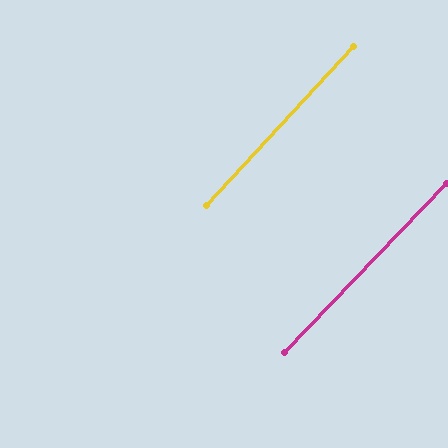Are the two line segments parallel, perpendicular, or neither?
Parallel — their directions differ by only 1.1°.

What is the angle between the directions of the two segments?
Approximately 1 degree.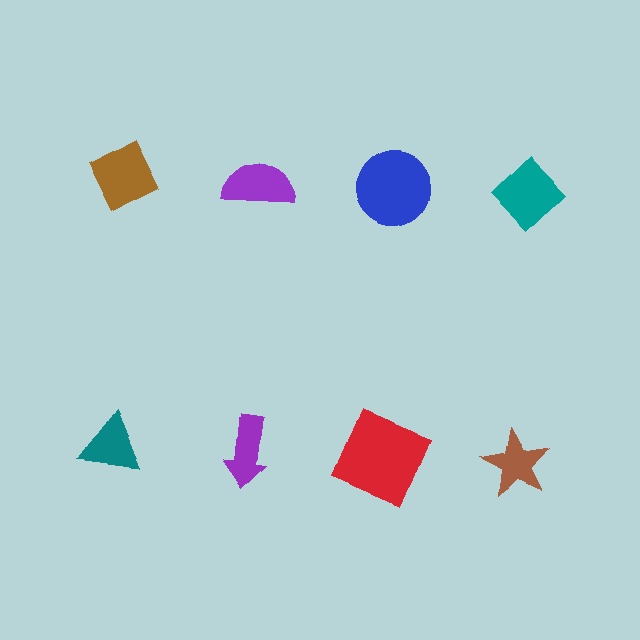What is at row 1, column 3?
A blue circle.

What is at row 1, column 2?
A purple semicircle.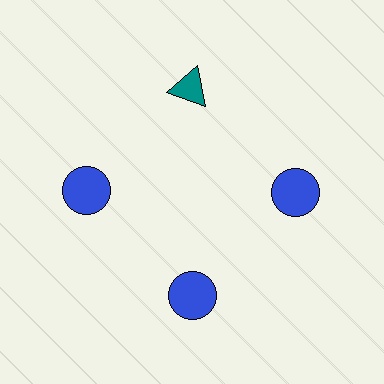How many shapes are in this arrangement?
There are 4 shapes arranged in a ring pattern.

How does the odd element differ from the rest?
It differs in both color (teal instead of blue) and shape (triangle instead of circle).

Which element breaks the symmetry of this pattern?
The teal triangle at roughly the 12 o'clock position breaks the symmetry. All other shapes are blue circles.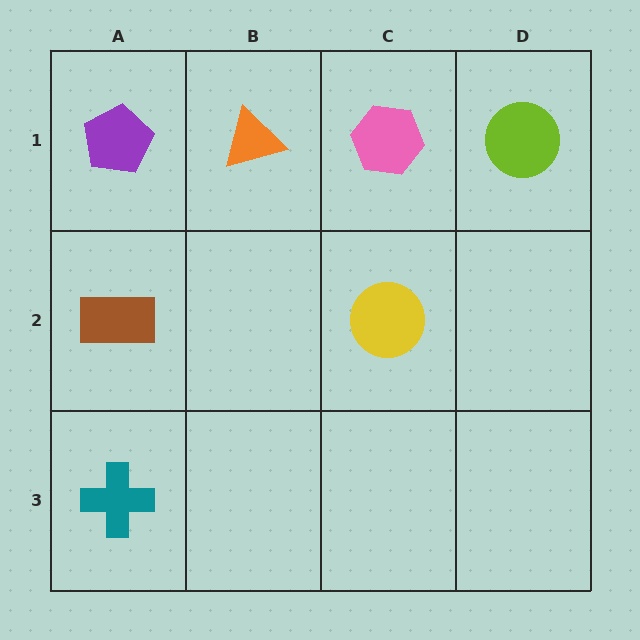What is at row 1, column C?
A pink hexagon.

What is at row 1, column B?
An orange triangle.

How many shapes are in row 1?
4 shapes.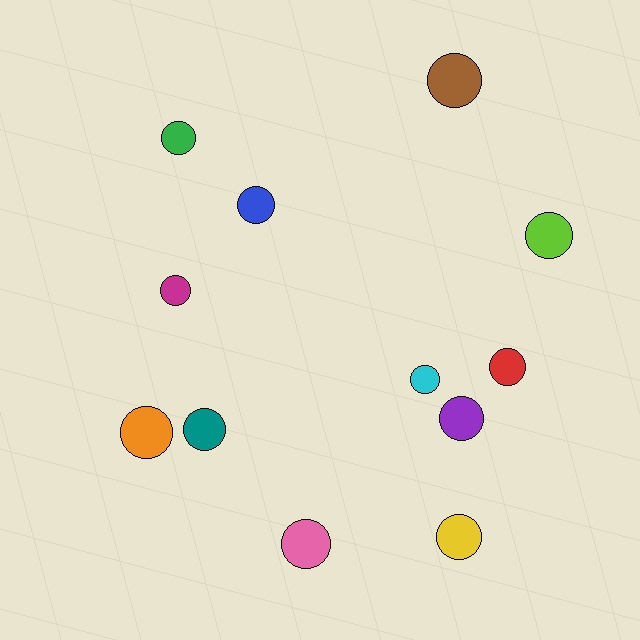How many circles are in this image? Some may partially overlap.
There are 12 circles.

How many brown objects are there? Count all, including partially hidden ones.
There is 1 brown object.